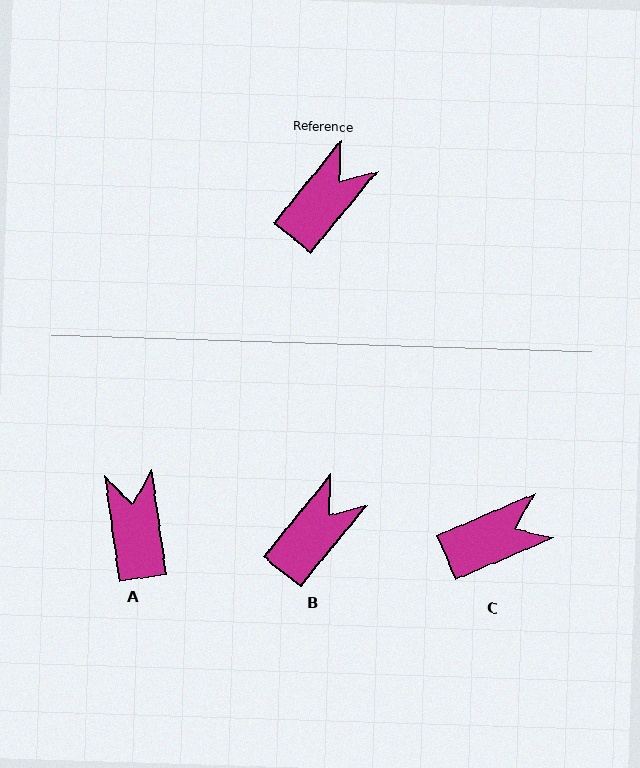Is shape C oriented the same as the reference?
No, it is off by about 28 degrees.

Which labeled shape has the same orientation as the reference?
B.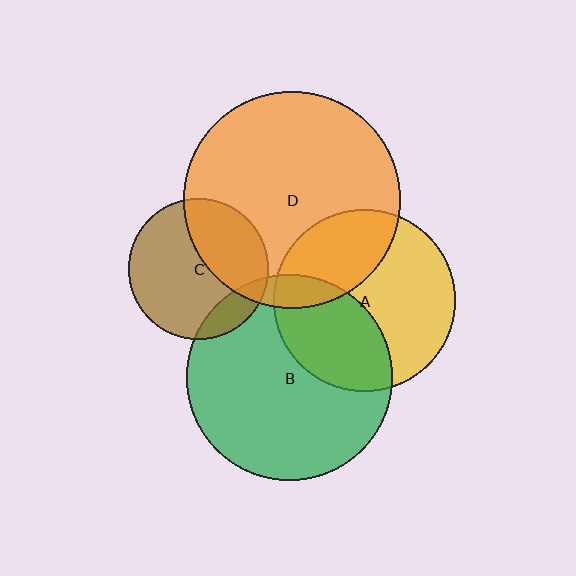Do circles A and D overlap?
Yes.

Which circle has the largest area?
Circle D (orange).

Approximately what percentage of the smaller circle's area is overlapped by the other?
Approximately 30%.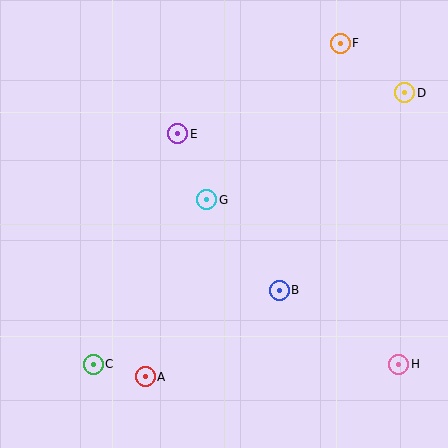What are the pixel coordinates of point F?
Point F is at (340, 43).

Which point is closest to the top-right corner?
Point D is closest to the top-right corner.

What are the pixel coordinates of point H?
Point H is at (399, 364).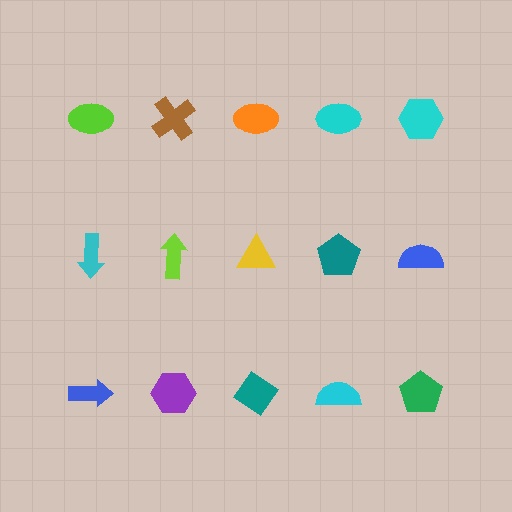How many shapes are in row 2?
5 shapes.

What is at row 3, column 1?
A blue arrow.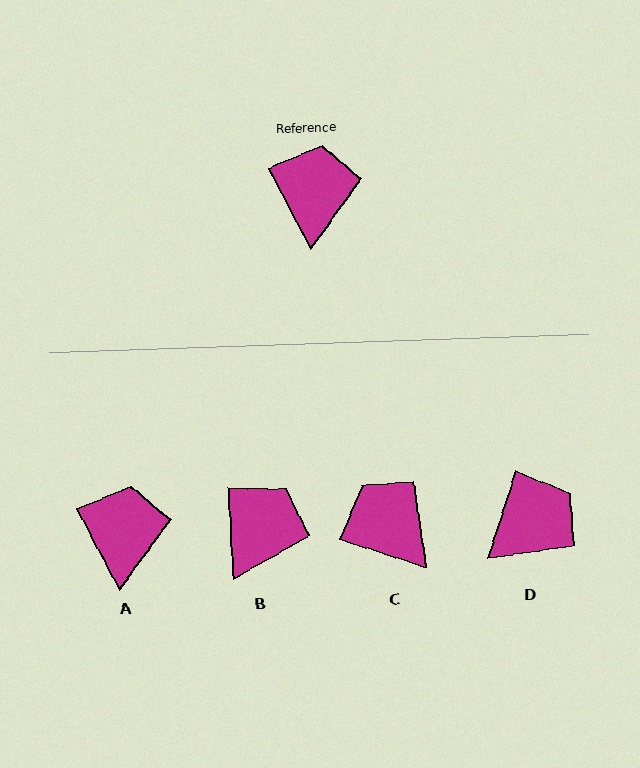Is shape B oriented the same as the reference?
No, it is off by about 24 degrees.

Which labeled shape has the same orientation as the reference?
A.